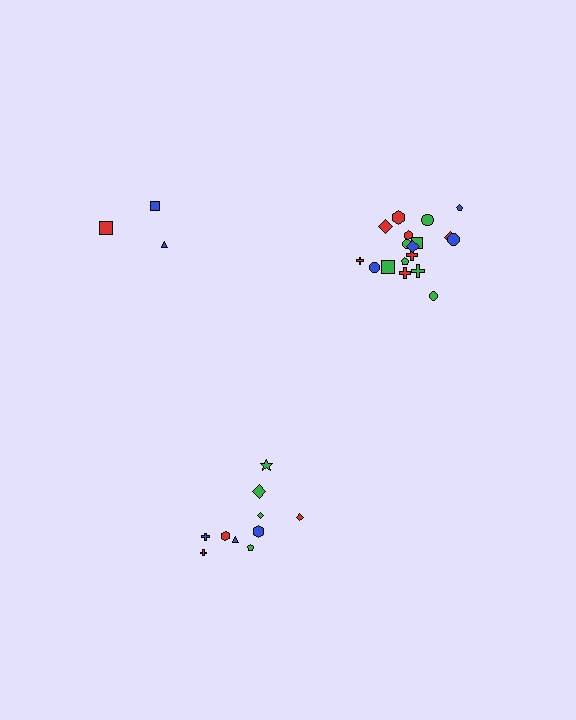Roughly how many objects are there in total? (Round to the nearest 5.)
Roughly 30 objects in total.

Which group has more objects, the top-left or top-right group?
The top-right group.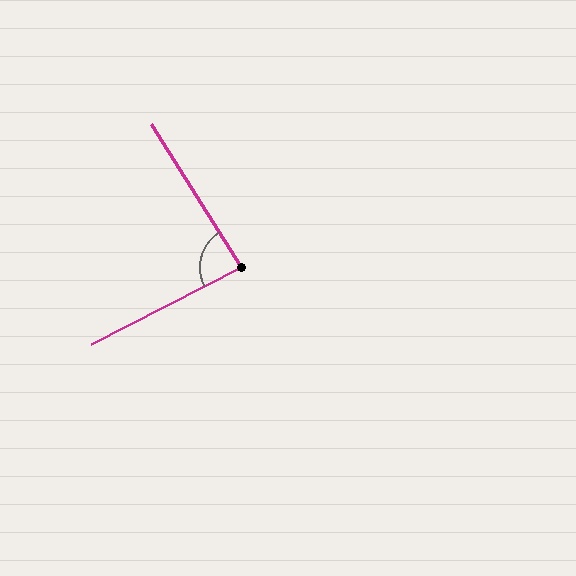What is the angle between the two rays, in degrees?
Approximately 85 degrees.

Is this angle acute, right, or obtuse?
It is acute.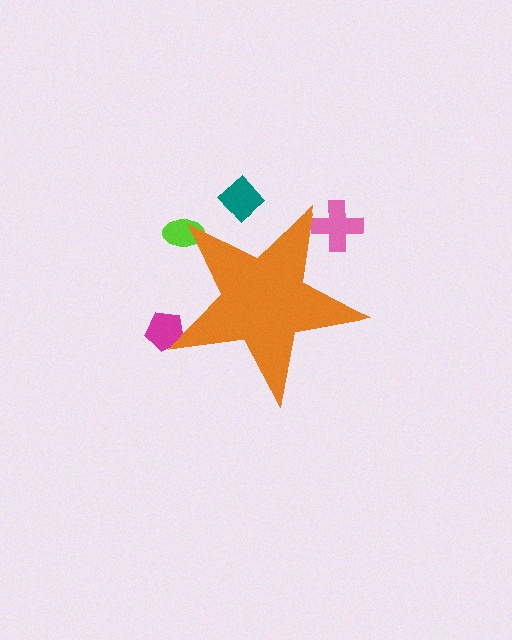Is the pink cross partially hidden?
Yes, the pink cross is partially hidden behind the orange star.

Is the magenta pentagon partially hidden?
Yes, the magenta pentagon is partially hidden behind the orange star.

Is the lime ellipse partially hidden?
Yes, the lime ellipse is partially hidden behind the orange star.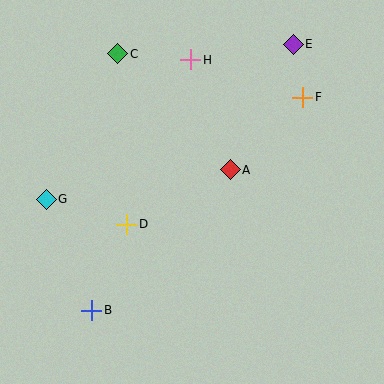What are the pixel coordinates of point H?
Point H is at (191, 60).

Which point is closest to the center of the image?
Point A at (230, 170) is closest to the center.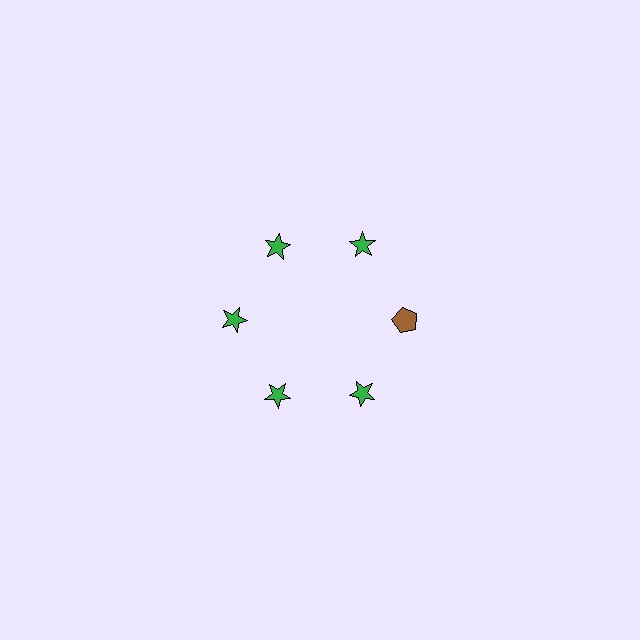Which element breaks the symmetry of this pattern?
The brown pentagon at roughly the 3 o'clock position breaks the symmetry. All other shapes are green stars.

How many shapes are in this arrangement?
There are 6 shapes arranged in a ring pattern.